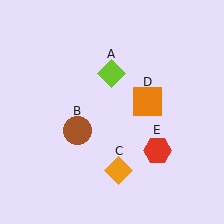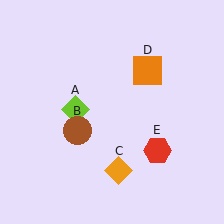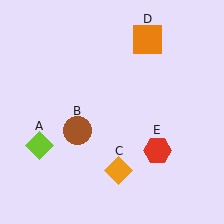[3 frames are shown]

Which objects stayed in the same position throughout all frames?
Brown circle (object B) and orange diamond (object C) and red hexagon (object E) remained stationary.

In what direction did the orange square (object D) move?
The orange square (object D) moved up.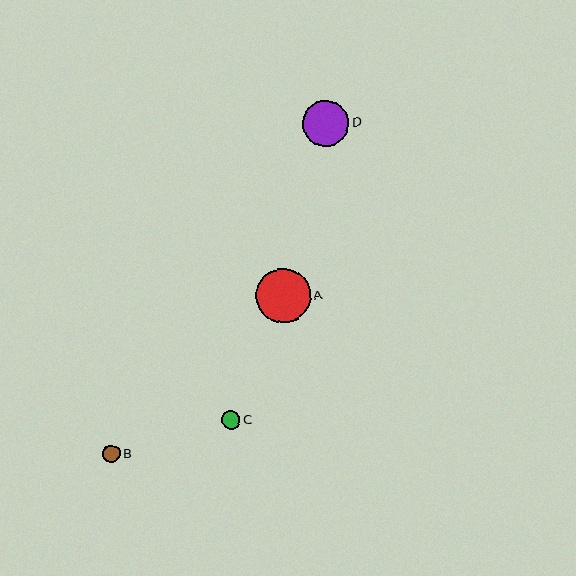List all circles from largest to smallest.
From largest to smallest: A, D, C, B.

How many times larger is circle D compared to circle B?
Circle D is approximately 2.7 times the size of circle B.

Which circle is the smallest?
Circle B is the smallest with a size of approximately 17 pixels.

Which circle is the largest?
Circle A is the largest with a size of approximately 55 pixels.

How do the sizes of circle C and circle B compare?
Circle C and circle B are approximately the same size.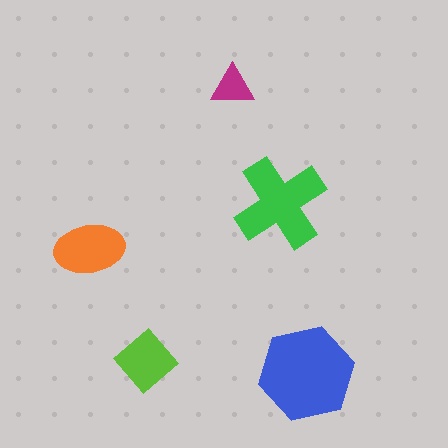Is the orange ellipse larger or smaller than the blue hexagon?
Smaller.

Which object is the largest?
The blue hexagon.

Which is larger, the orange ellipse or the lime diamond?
The orange ellipse.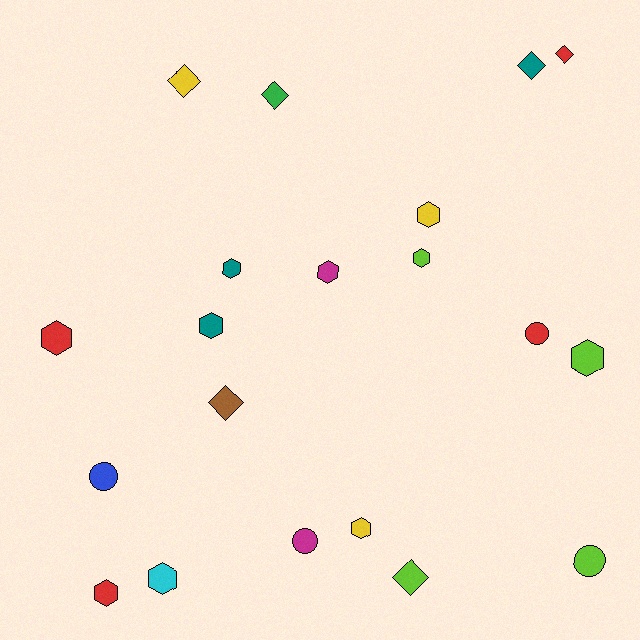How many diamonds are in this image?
There are 6 diamonds.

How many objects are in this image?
There are 20 objects.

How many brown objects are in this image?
There is 1 brown object.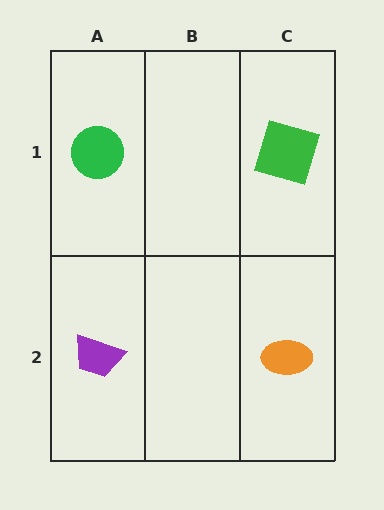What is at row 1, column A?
A green circle.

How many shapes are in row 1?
2 shapes.